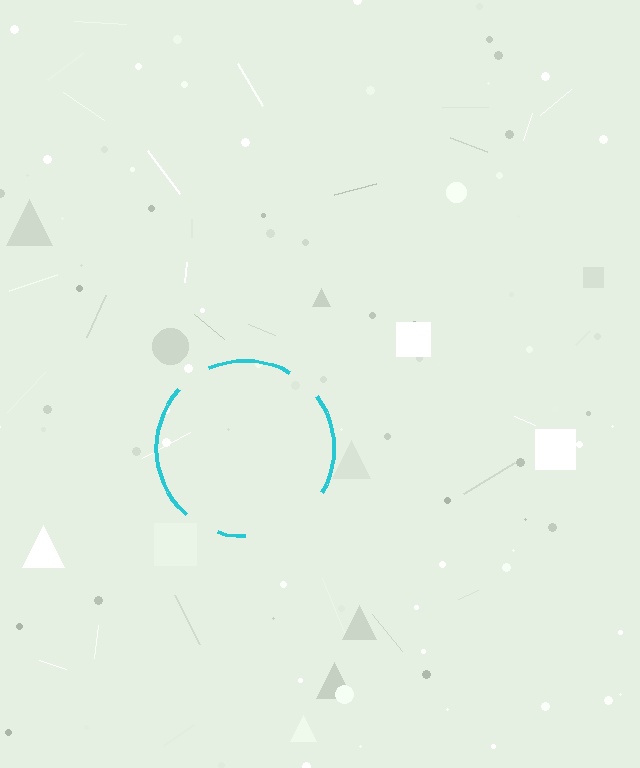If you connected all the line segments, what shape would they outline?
They would outline a circle.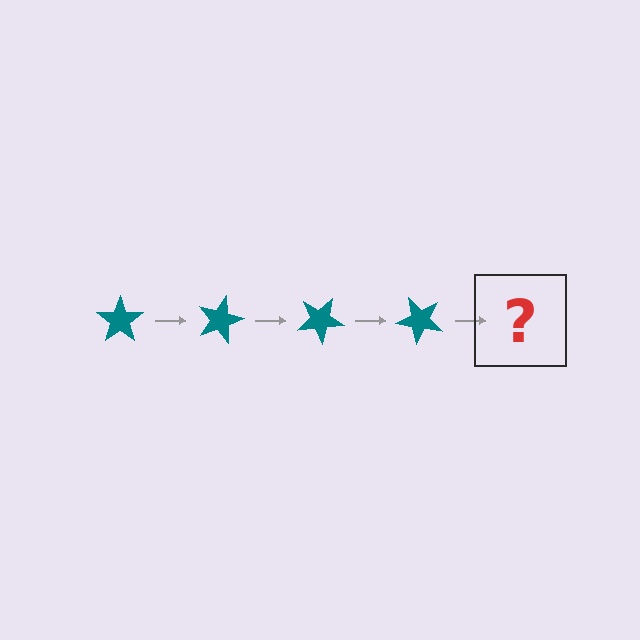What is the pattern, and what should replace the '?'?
The pattern is that the star rotates 15 degrees each step. The '?' should be a teal star rotated 60 degrees.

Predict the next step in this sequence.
The next step is a teal star rotated 60 degrees.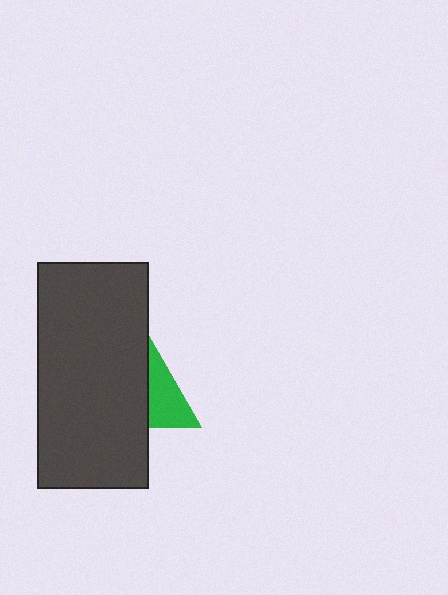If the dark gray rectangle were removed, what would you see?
You would see the complete green triangle.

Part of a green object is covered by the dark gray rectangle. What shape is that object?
It is a triangle.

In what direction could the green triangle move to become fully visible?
The green triangle could move right. That would shift it out from behind the dark gray rectangle entirely.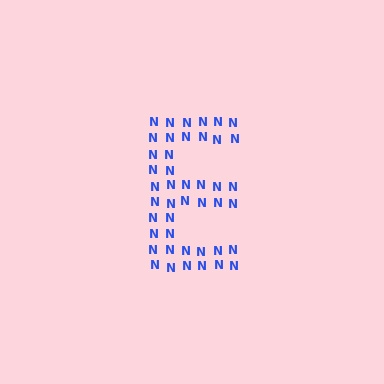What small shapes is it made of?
It is made of small letter N's.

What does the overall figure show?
The overall figure shows the letter E.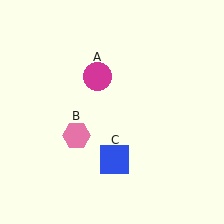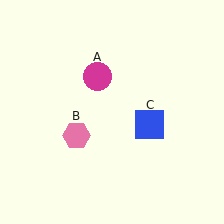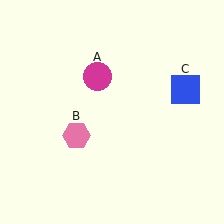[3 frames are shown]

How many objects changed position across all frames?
1 object changed position: blue square (object C).